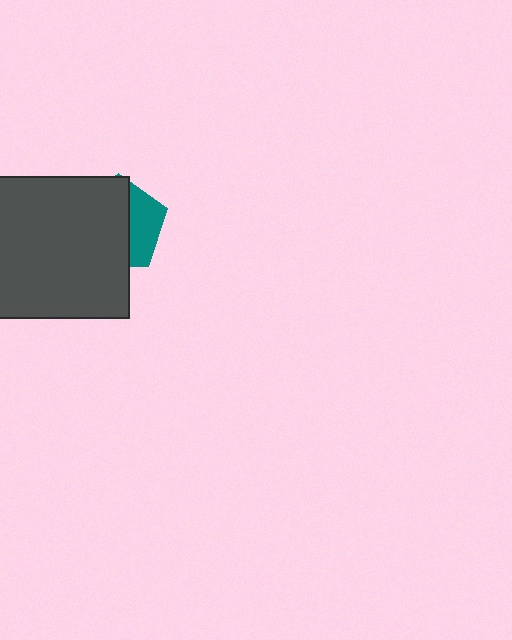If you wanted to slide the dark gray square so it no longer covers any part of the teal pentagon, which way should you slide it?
Slide it left — that is the most direct way to separate the two shapes.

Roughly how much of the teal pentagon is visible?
A small part of it is visible (roughly 35%).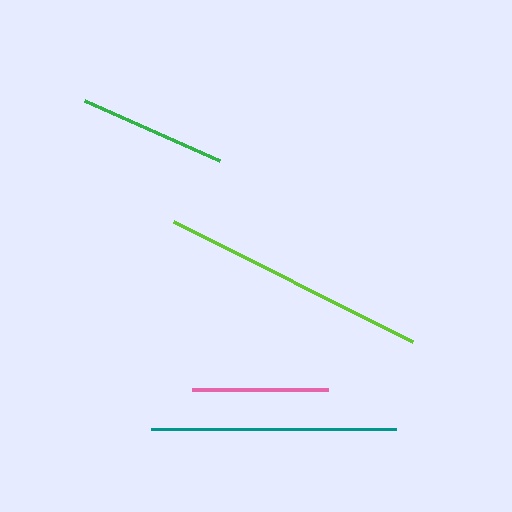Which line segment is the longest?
The lime line is the longest at approximately 267 pixels.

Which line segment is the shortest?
The pink line is the shortest at approximately 136 pixels.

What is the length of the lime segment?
The lime segment is approximately 267 pixels long.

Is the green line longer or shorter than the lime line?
The lime line is longer than the green line.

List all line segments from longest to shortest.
From longest to shortest: lime, teal, green, pink.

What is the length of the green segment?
The green segment is approximately 148 pixels long.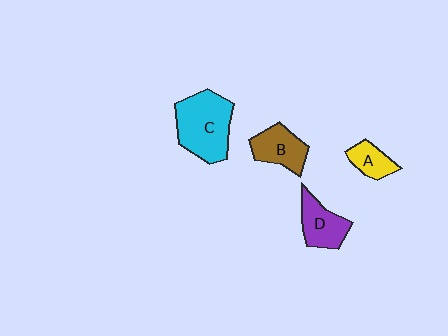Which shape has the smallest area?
Shape A (yellow).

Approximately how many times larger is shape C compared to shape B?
Approximately 1.7 times.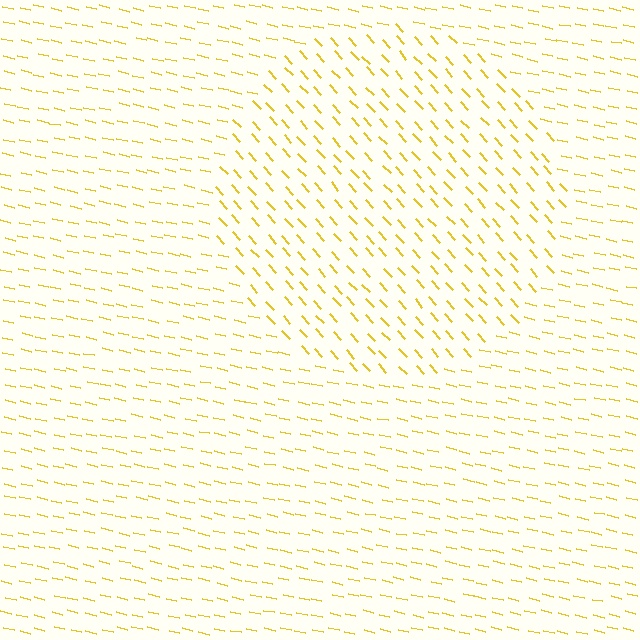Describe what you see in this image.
The image is filled with small yellow line segments. A circle region in the image has lines oriented differently from the surrounding lines, creating a visible texture boundary.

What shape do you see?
I see a circle.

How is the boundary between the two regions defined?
The boundary is defined purely by a change in line orientation (approximately 35 degrees difference). All lines are the same color and thickness.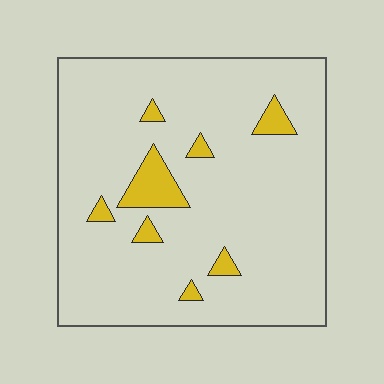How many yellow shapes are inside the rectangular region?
8.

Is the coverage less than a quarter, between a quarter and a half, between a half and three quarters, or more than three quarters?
Less than a quarter.